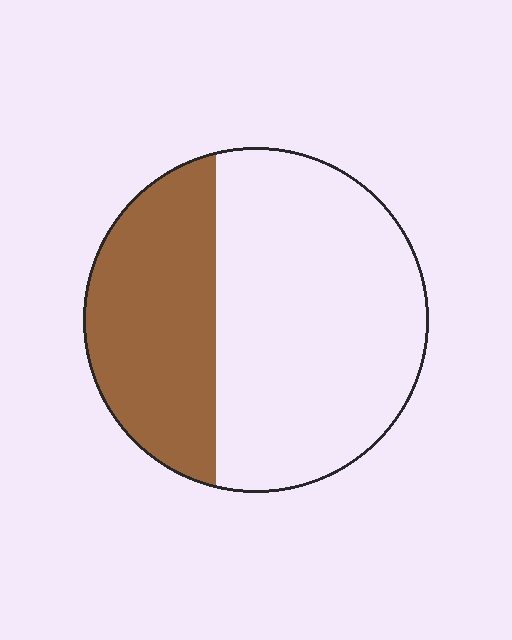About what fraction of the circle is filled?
About one third (1/3).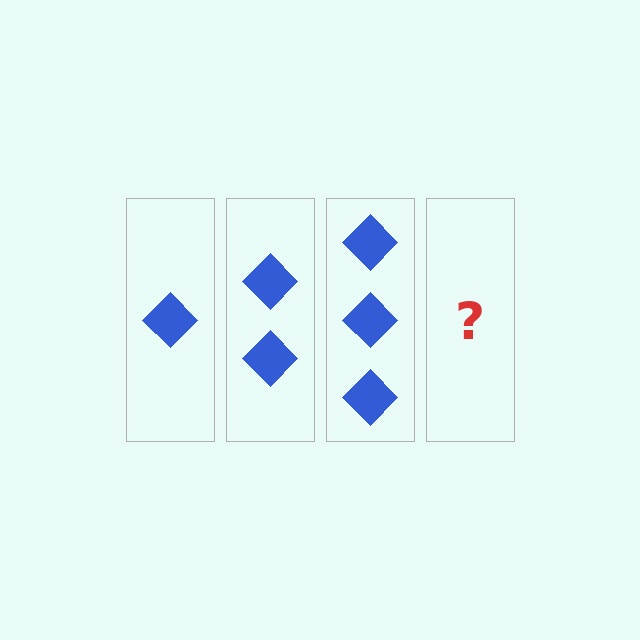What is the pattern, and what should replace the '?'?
The pattern is that each step adds one more diamond. The '?' should be 4 diamonds.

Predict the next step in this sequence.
The next step is 4 diamonds.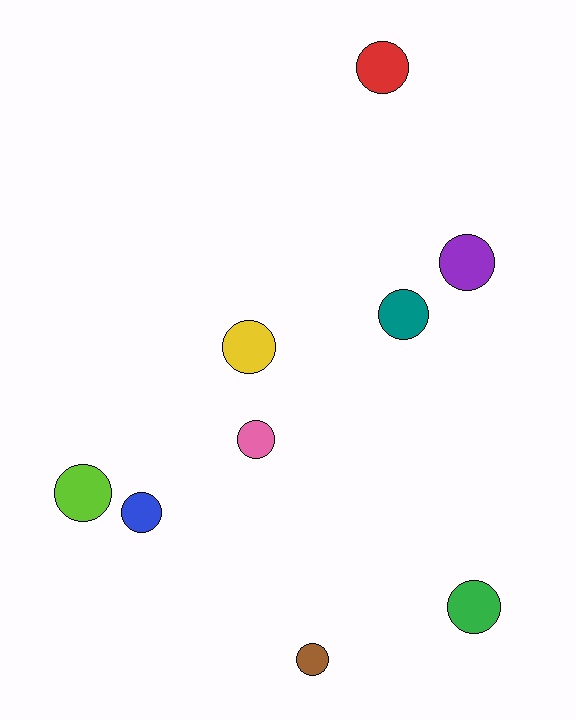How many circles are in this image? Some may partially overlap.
There are 9 circles.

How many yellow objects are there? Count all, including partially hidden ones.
There is 1 yellow object.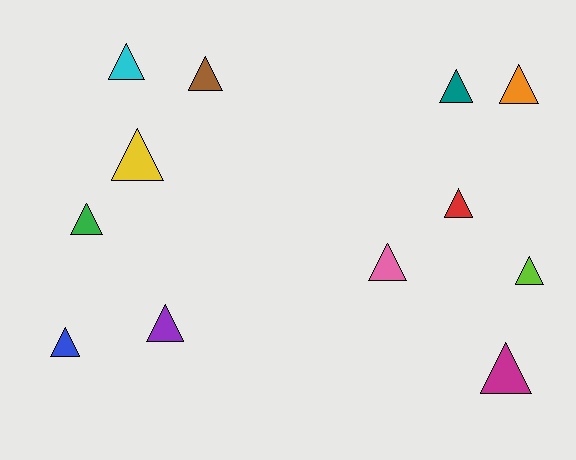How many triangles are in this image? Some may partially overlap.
There are 12 triangles.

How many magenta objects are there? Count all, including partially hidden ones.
There is 1 magenta object.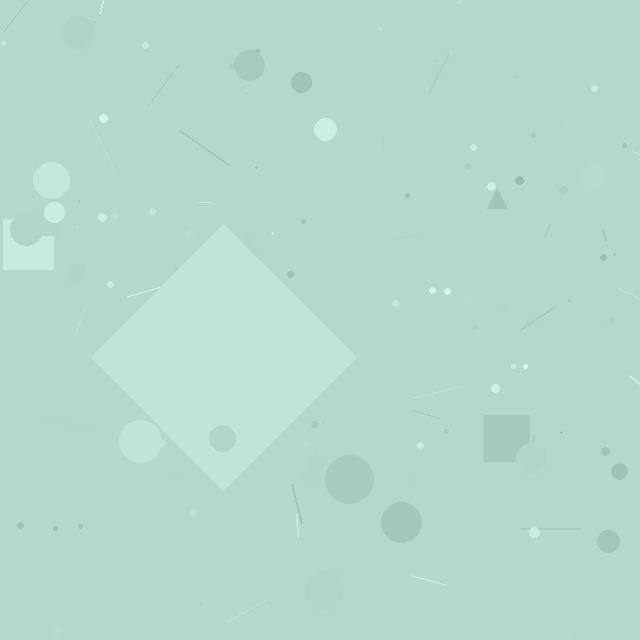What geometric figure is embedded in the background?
A diamond is embedded in the background.